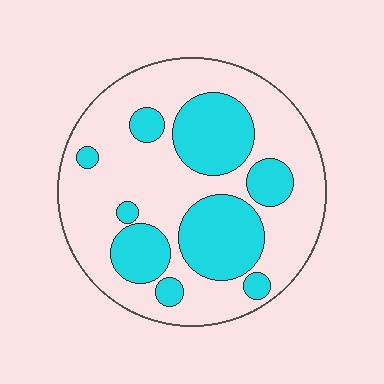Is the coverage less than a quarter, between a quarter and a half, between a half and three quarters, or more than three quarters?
Between a quarter and a half.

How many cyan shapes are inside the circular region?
9.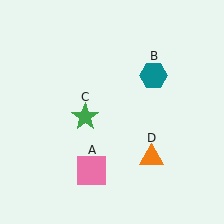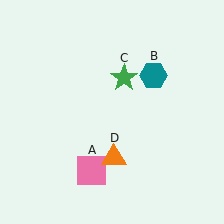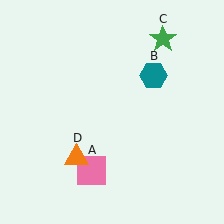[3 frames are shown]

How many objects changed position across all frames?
2 objects changed position: green star (object C), orange triangle (object D).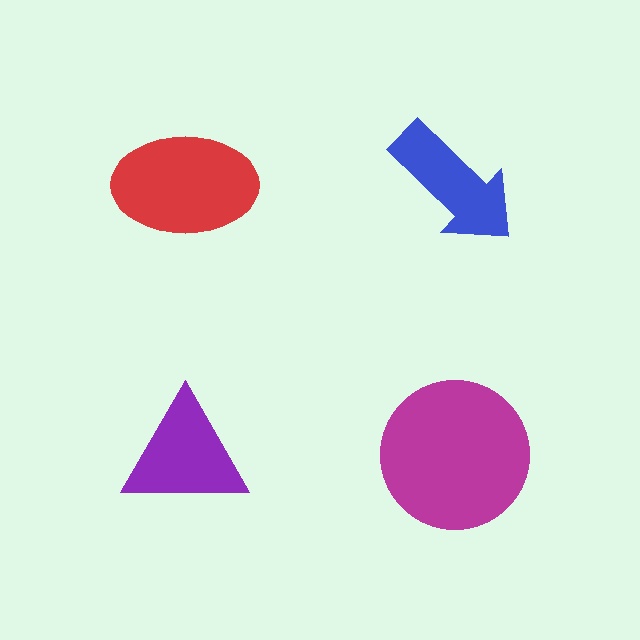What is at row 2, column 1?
A purple triangle.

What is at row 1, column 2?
A blue arrow.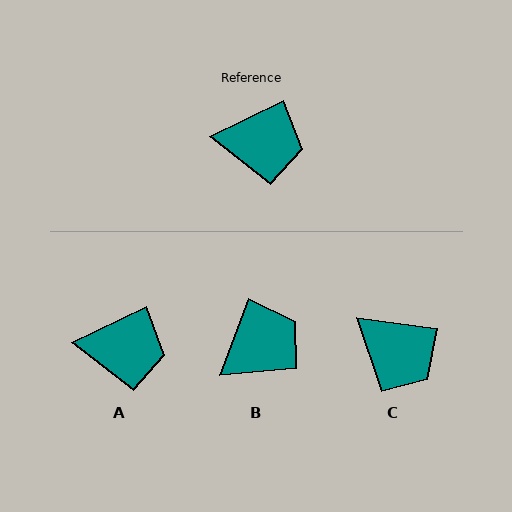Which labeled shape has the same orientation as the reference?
A.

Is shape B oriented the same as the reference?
No, it is off by about 44 degrees.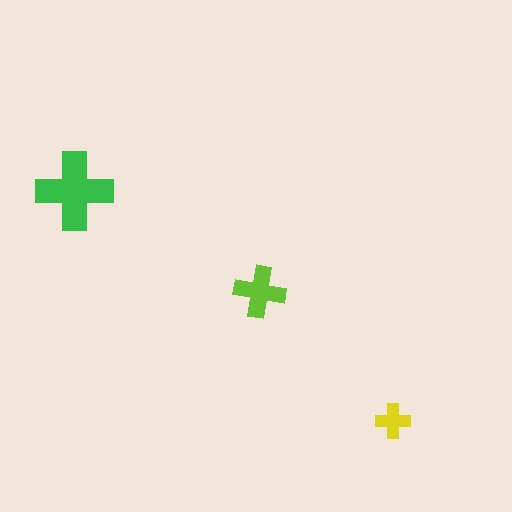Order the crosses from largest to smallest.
the green one, the lime one, the yellow one.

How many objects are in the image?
There are 3 objects in the image.